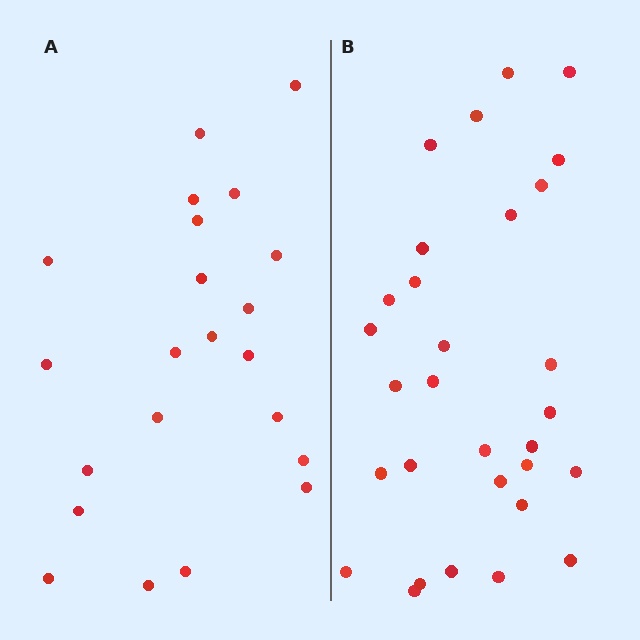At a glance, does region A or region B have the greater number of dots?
Region B (the right region) has more dots.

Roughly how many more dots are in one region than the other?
Region B has roughly 8 or so more dots than region A.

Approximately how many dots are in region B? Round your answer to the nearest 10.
About 30 dots.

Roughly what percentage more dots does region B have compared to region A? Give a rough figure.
About 35% more.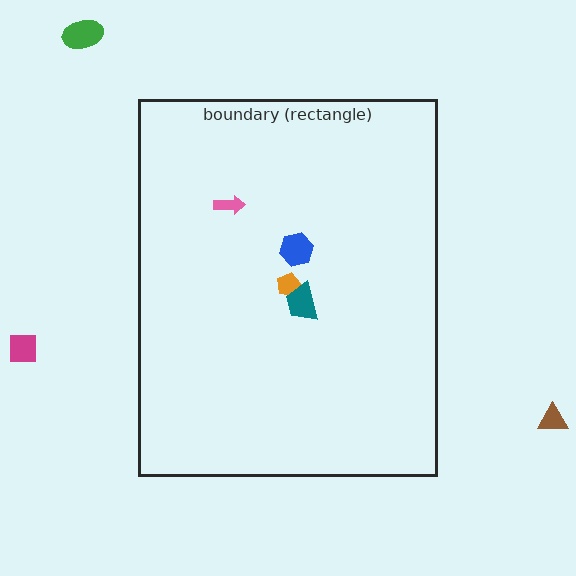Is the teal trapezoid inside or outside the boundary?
Inside.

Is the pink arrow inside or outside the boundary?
Inside.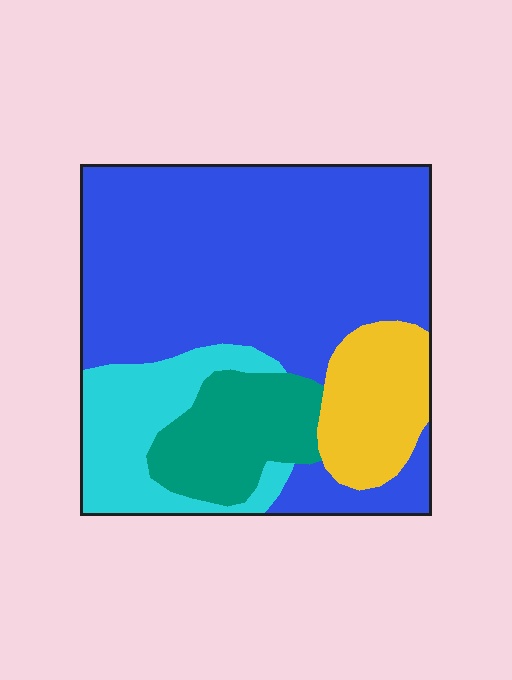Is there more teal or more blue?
Blue.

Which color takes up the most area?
Blue, at roughly 60%.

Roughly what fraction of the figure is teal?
Teal covers about 15% of the figure.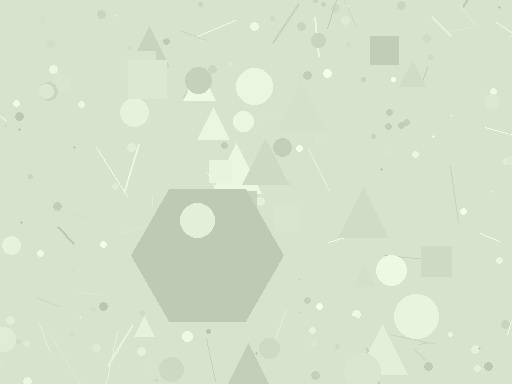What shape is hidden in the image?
A hexagon is hidden in the image.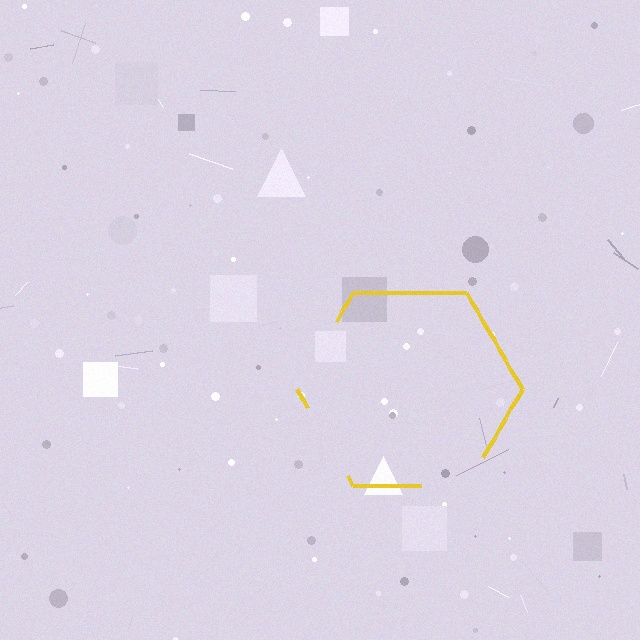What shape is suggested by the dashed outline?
The dashed outline suggests a hexagon.